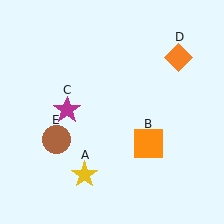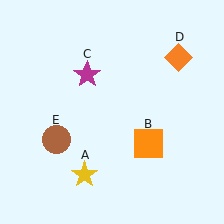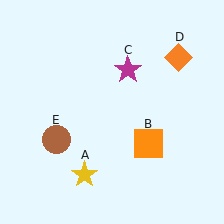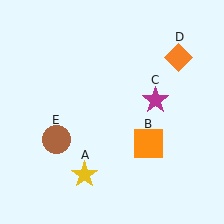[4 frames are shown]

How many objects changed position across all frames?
1 object changed position: magenta star (object C).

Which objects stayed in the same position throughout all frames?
Yellow star (object A) and orange square (object B) and orange diamond (object D) and brown circle (object E) remained stationary.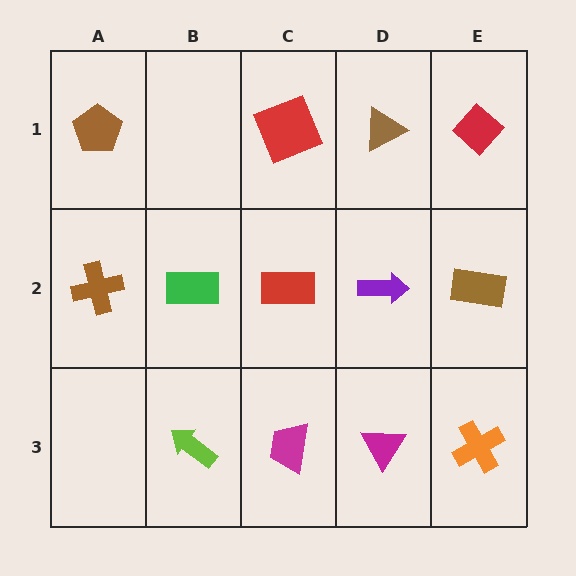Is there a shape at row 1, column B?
No, that cell is empty.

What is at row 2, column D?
A purple arrow.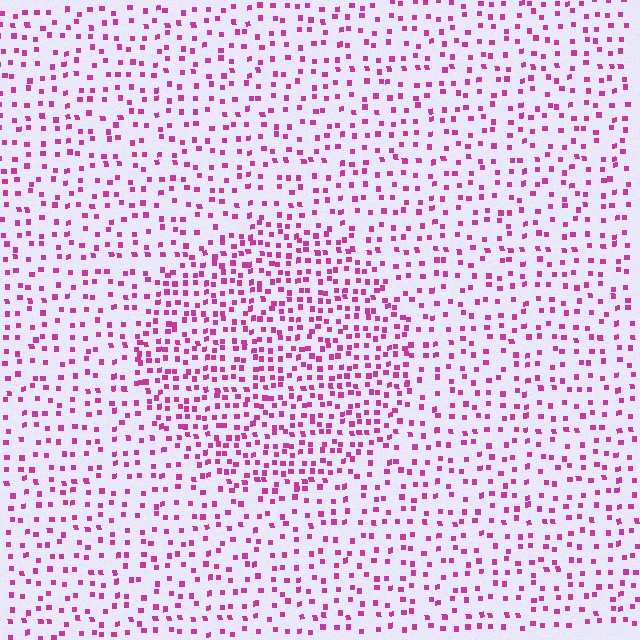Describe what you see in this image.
The image contains small magenta elements arranged at two different densities. A circle-shaped region is visible where the elements are more densely packed than the surrounding area.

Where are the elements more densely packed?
The elements are more densely packed inside the circle boundary.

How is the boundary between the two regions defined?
The boundary is defined by a change in element density (approximately 1.9x ratio). All elements are the same color, size, and shape.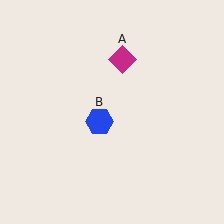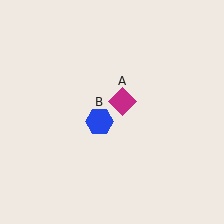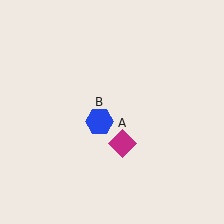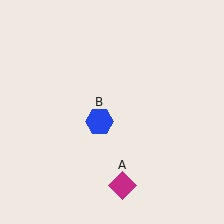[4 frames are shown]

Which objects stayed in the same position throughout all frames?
Blue hexagon (object B) remained stationary.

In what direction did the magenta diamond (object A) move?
The magenta diamond (object A) moved down.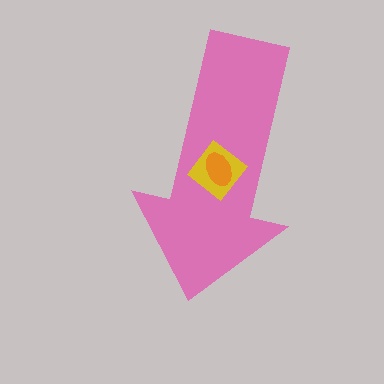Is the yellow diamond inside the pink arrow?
Yes.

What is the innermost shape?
The orange ellipse.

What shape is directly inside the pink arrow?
The yellow diamond.